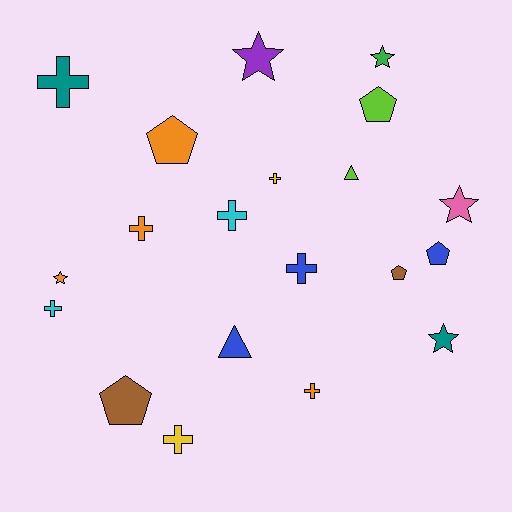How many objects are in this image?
There are 20 objects.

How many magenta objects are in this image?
There are no magenta objects.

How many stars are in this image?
There are 5 stars.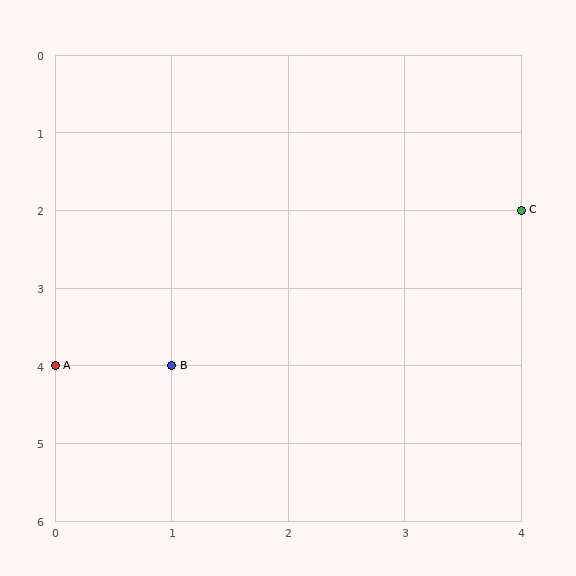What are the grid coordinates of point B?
Point B is at grid coordinates (1, 4).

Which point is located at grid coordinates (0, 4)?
Point A is at (0, 4).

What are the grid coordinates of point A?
Point A is at grid coordinates (0, 4).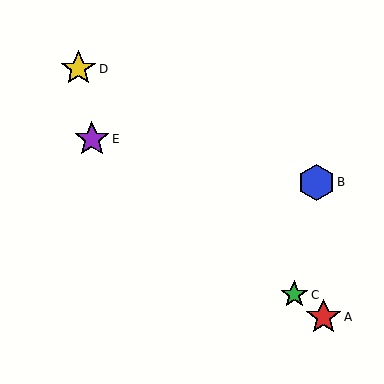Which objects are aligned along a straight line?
Objects A, C, E are aligned along a straight line.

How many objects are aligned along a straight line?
3 objects (A, C, E) are aligned along a straight line.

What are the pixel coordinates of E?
Object E is at (92, 139).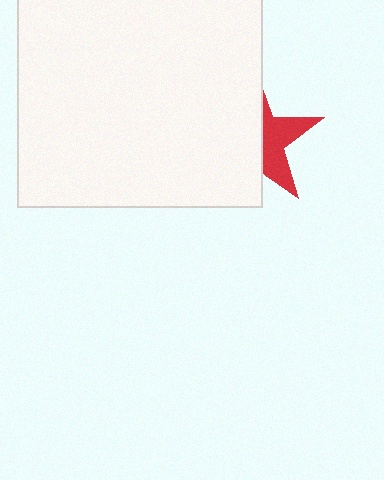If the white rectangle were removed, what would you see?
You would see the complete red star.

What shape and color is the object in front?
The object in front is a white rectangle.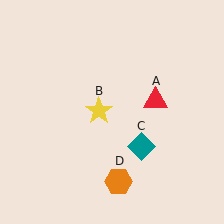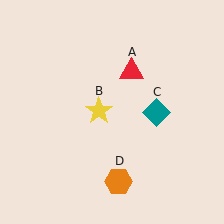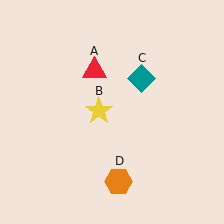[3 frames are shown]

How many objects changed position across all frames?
2 objects changed position: red triangle (object A), teal diamond (object C).